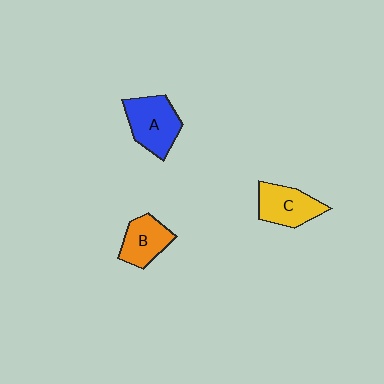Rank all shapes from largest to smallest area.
From largest to smallest: A (blue), C (yellow), B (orange).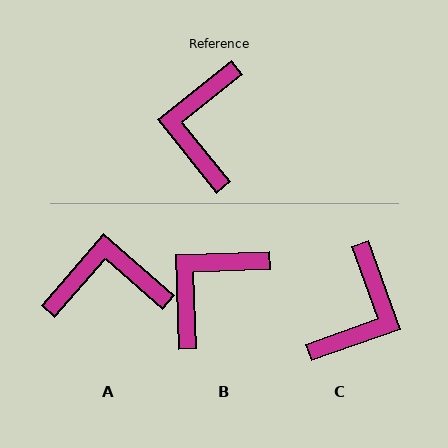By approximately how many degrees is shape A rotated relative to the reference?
Approximately 80 degrees clockwise.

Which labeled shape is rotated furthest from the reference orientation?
C, about 161 degrees away.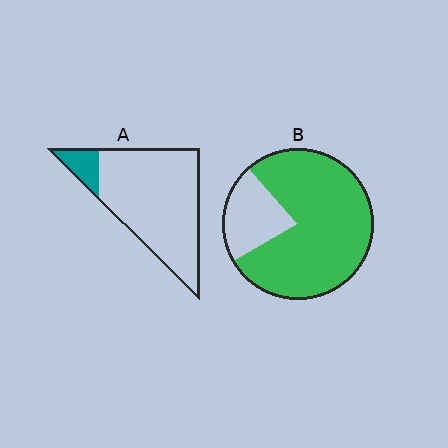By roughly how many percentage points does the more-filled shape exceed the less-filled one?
By roughly 65 percentage points (B over A).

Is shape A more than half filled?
No.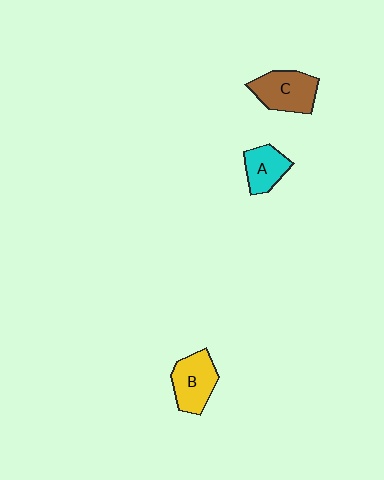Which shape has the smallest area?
Shape A (cyan).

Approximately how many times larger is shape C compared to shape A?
Approximately 1.4 times.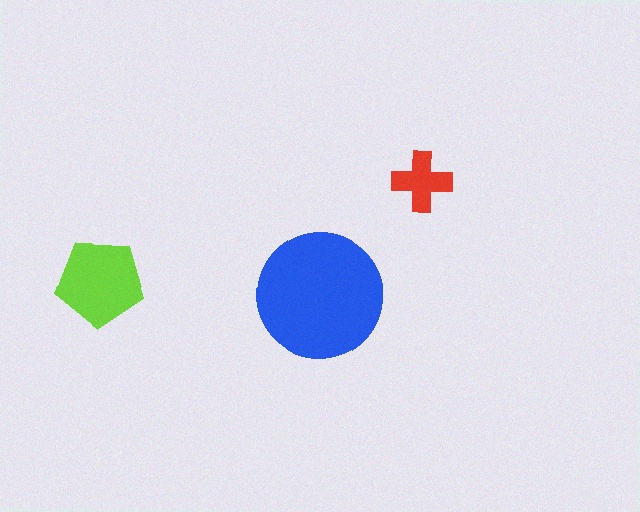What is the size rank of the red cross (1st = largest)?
3rd.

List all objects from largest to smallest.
The blue circle, the lime pentagon, the red cross.